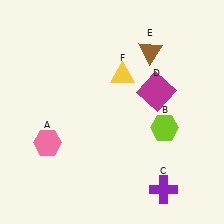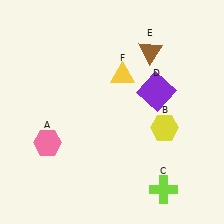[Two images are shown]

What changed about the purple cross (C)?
In Image 1, C is purple. In Image 2, it changed to lime.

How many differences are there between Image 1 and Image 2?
There are 3 differences between the two images.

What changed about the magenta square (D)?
In Image 1, D is magenta. In Image 2, it changed to purple.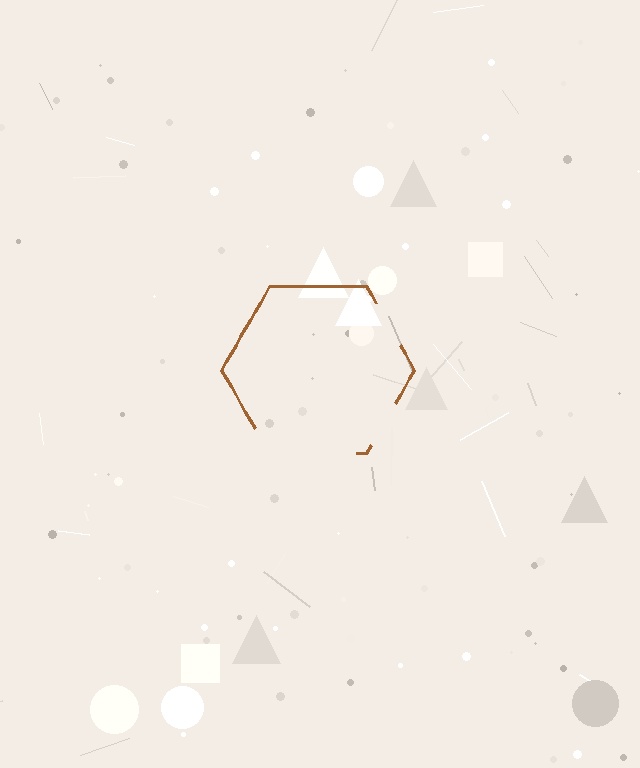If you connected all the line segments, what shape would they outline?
They would outline a hexagon.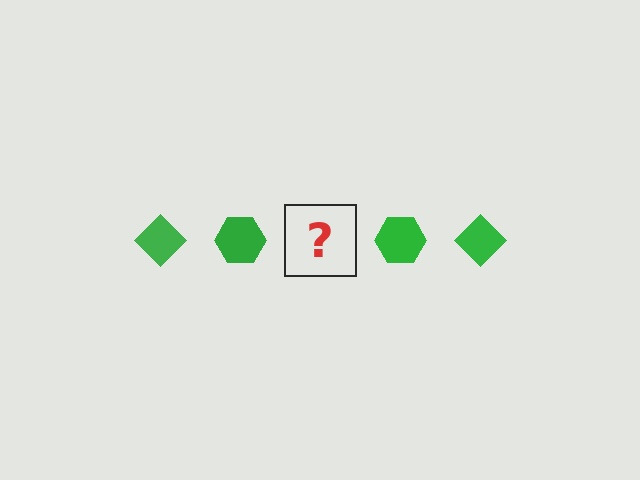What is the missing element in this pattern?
The missing element is a green diamond.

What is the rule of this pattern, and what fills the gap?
The rule is that the pattern cycles through diamond, hexagon shapes in green. The gap should be filled with a green diamond.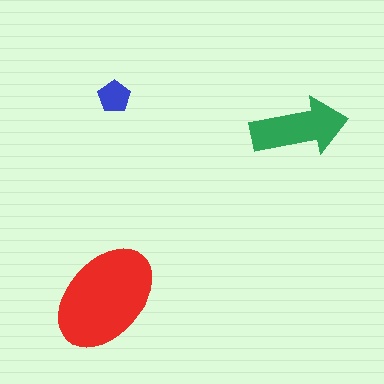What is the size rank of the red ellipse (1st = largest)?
1st.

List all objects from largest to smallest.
The red ellipse, the green arrow, the blue pentagon.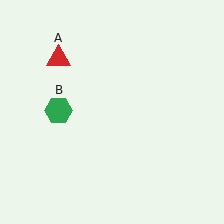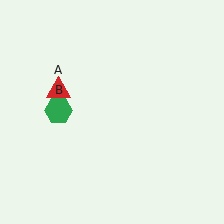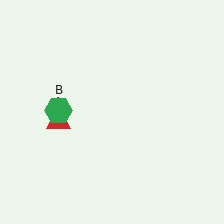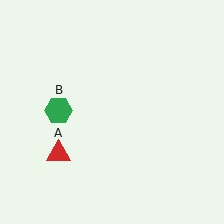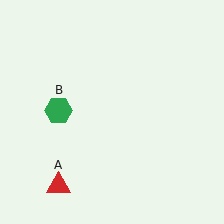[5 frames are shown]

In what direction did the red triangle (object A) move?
The red triangle (object A) moved down.